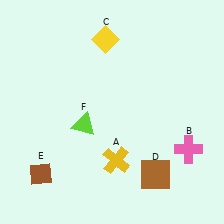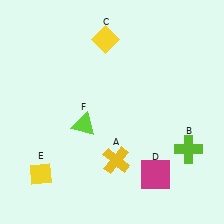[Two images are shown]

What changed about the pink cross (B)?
In Image 1, B is pink. In Image 2, it changed to lime.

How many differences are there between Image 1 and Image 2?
There are 3 differences between the two images.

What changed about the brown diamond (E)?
In Image 1, E is brown. In Image 2, it changed to yellow.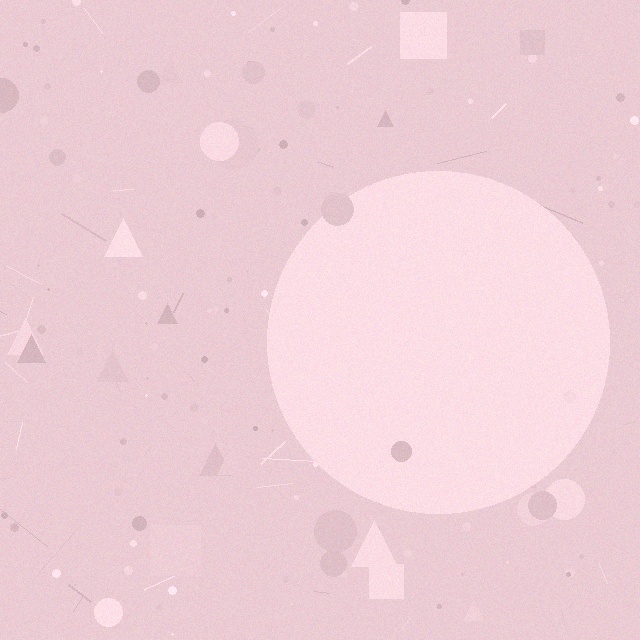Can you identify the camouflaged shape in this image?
The camouflaged shape is a circle.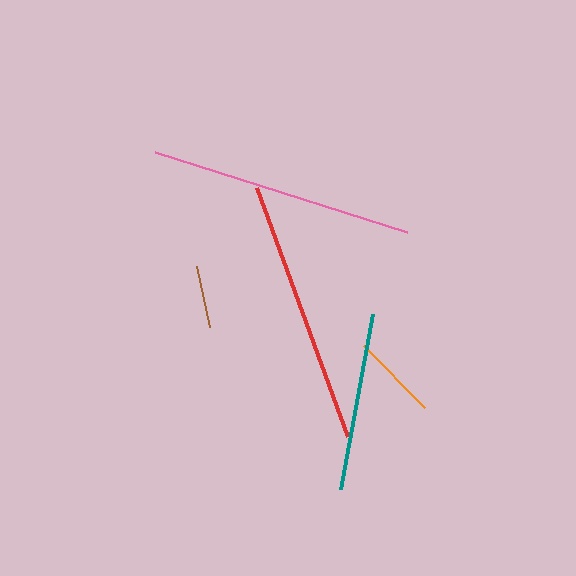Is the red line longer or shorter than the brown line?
The red line is longer than the brown line.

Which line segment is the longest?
The red line is the longest at approximately 265 pixels.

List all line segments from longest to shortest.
From longest to shortest: red, pink, teal, orange, brown.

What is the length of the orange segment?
The orange segment is approximately 87 pixels long.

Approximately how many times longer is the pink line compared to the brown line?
The pink line is approximately 4.2 times the length of the brown line.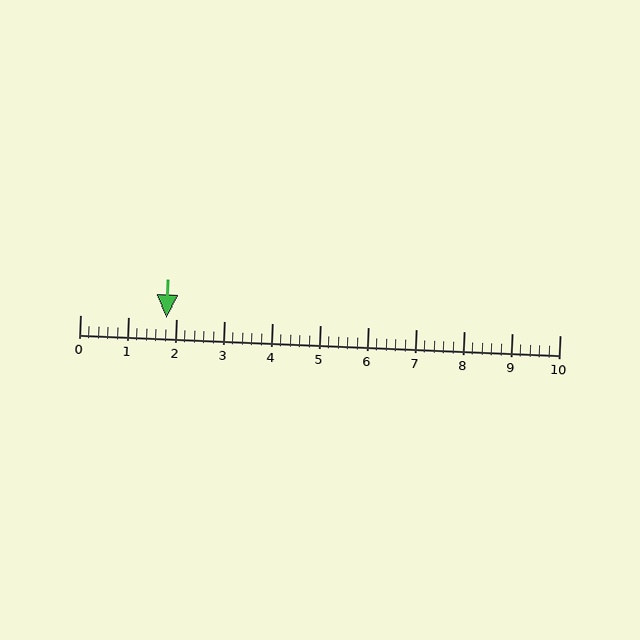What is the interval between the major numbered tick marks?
The major tick marks are spaced 1 units apart.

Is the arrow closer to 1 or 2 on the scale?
The arrow is closer to 2.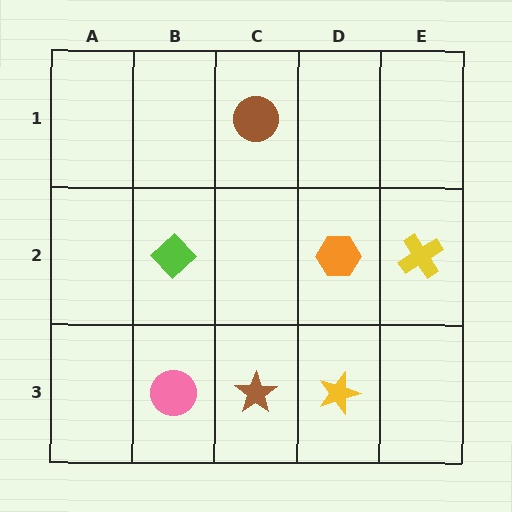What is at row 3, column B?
A pink circle.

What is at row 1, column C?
A brown circle.